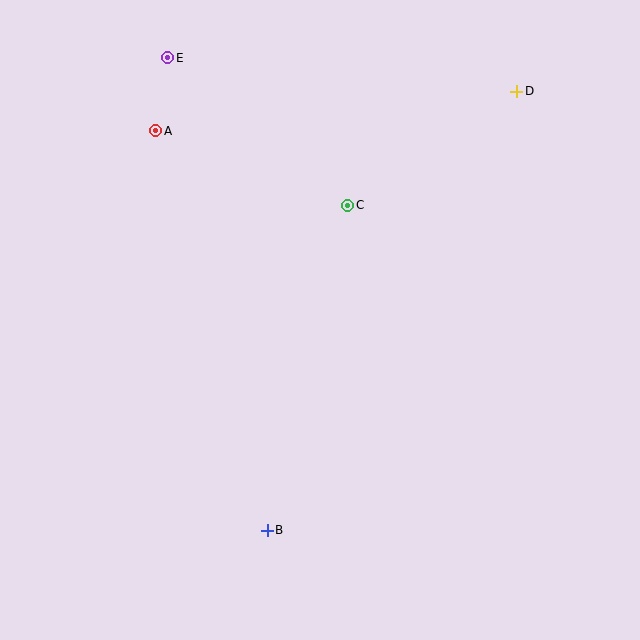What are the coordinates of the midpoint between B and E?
The midpoint between B and E is at (218, 294).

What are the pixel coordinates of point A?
Point A is at (156, 131).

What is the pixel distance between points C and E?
The distance between C and E is 233 pixels.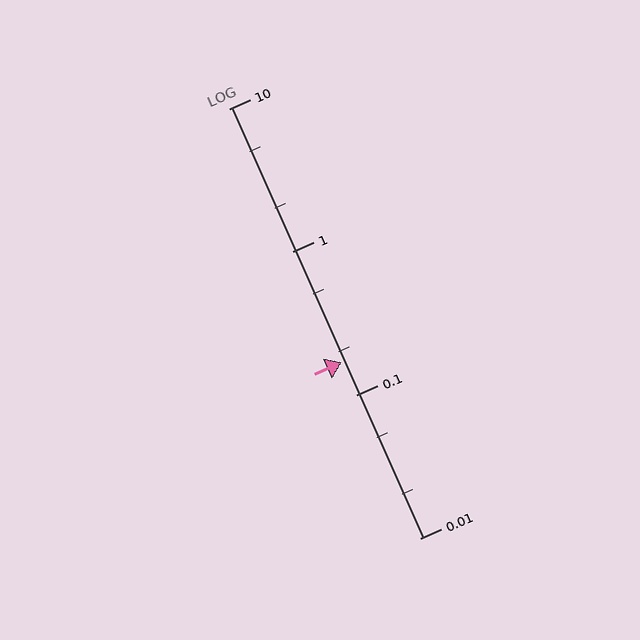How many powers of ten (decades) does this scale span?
The scale spans 3 decades, from 0.01 to 10.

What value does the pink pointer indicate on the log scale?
The pointer indicates approximately 0.17.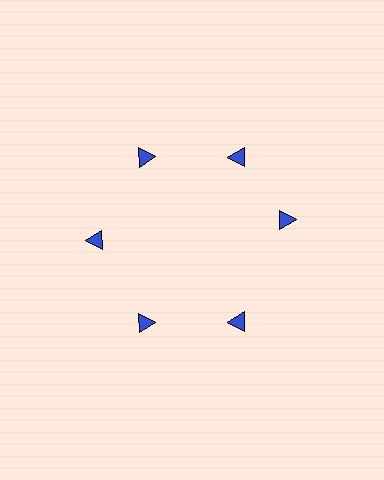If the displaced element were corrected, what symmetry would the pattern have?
It would have 6-fold rotational symmetry — the pattern would map onto itself every 60 degrees.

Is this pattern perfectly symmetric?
No. The 6 blue triangles are arranged in a ring, but one element near the 3 o'clock position is rotated out of alignment along the ring, breaking the 6-fold rotational symmetry.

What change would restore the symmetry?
The symmetry would be restored by rotating it back into even spacing with its neighbors so that all 6 triangles sit at equal angles and equal distance from the center.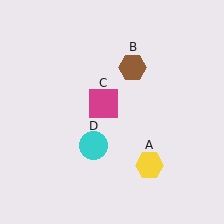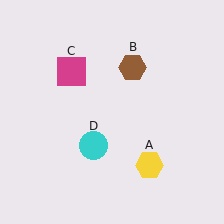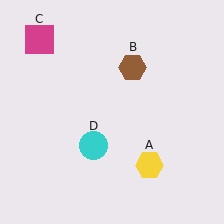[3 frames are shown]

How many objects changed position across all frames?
1 object changed position: magenta square (object C).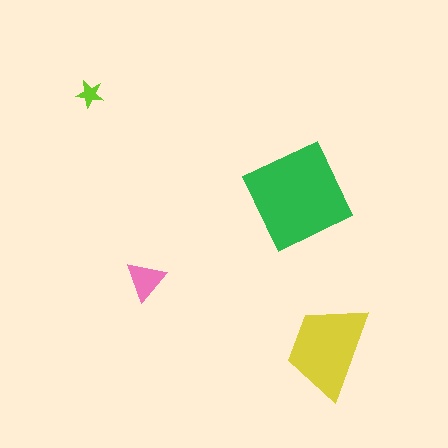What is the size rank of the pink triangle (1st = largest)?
3rd.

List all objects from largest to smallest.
The green square, the yellow trapezoid, the pink triangle, the lime star.